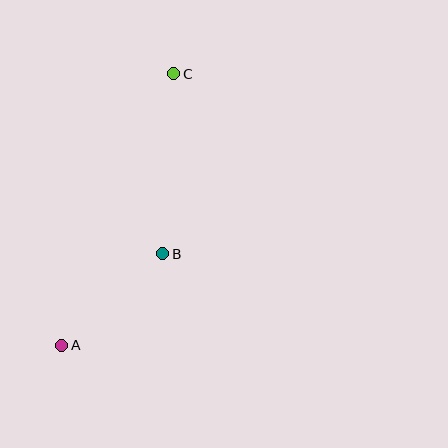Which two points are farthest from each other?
Points A and C are farthest from each other.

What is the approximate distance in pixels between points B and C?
The distance between B and C is approximately 180 pixels.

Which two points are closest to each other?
Points A and B are closest to each other.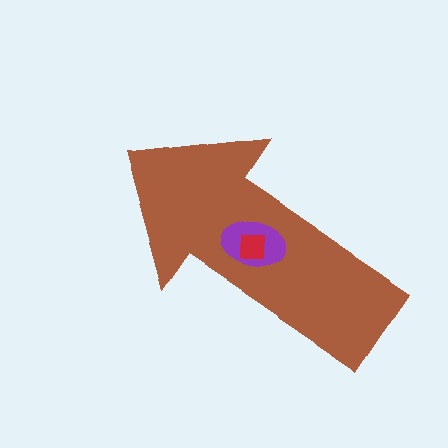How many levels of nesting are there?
3.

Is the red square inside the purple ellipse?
Yes.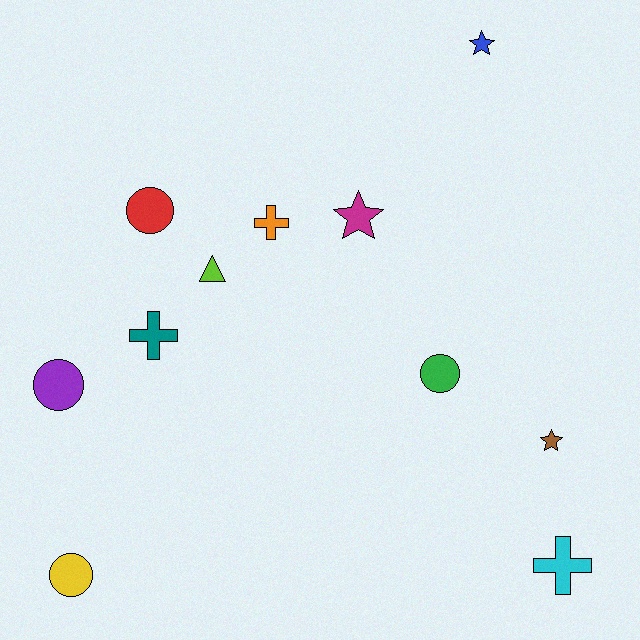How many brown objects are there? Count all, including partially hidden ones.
There is 1 brown object.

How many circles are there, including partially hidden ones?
There are 4 circles.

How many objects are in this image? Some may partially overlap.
There are 11 objects.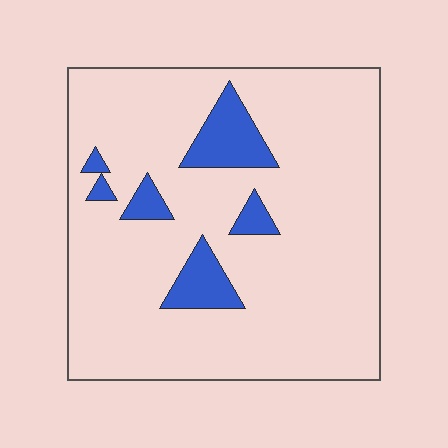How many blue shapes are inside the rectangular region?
6.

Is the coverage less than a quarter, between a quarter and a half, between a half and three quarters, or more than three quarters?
Less than a quarter.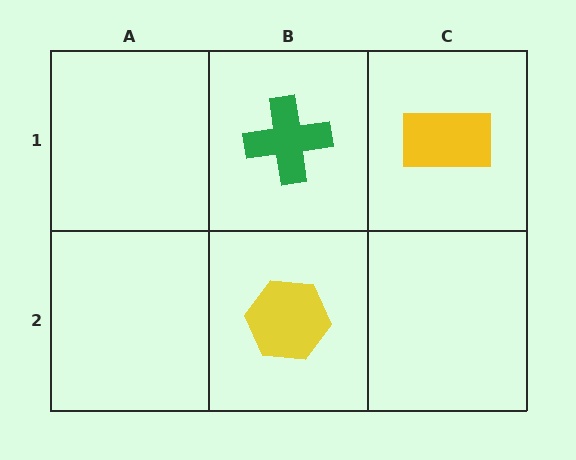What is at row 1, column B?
A green cross.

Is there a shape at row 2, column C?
No, that cell is empty.